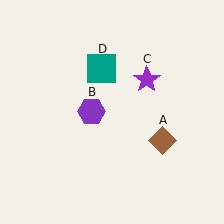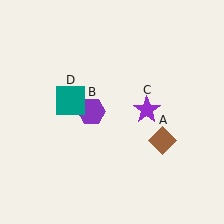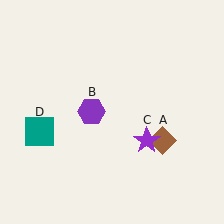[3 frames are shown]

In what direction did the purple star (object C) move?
The purple star (object C) moved down.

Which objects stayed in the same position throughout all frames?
Brown diamond (object A) and purple hexagon (object B) remained stationary.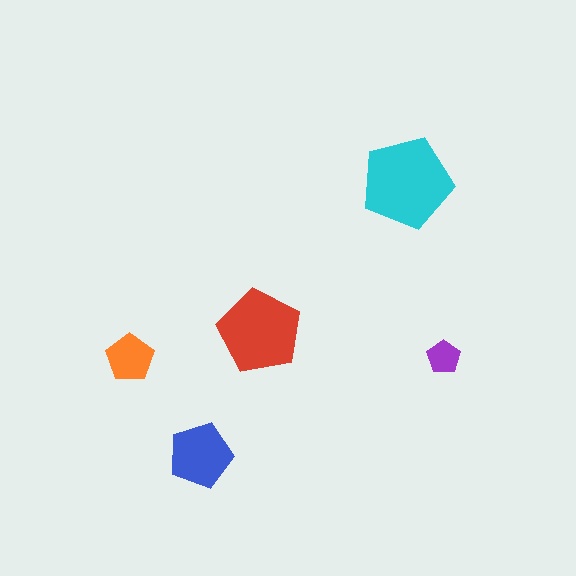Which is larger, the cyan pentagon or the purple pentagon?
The cyan one.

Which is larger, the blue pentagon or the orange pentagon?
The blue one.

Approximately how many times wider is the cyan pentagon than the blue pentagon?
About 1.5 times wider.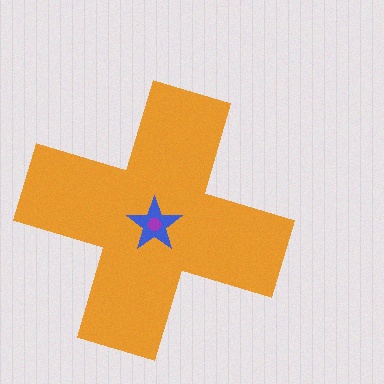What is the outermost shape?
The orange cross.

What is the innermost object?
The purple hexagon.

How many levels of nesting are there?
3.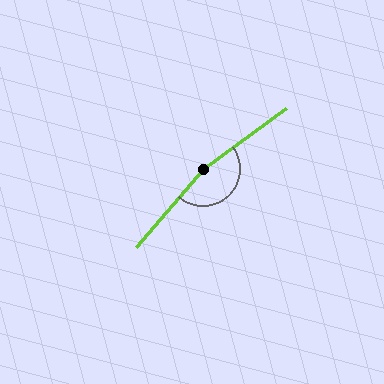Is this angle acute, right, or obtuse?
It is obtuse.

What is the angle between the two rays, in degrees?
Approximately 167 degrees.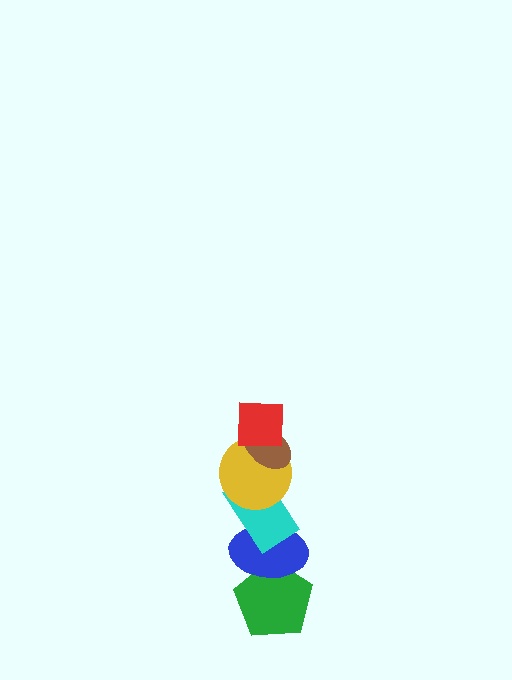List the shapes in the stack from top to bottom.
From top to bottom: the red square, the brown ellipse, the yellow circle, the cyan rectangle, the blue ellipse, the green pentagon.